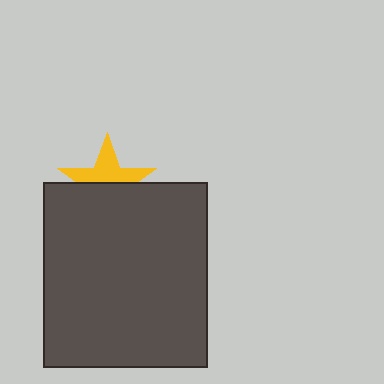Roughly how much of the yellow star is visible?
About half of it is visible (roughly 50%).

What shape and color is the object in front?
The object in front is a dark gray rectangle.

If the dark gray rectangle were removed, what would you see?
You would see the complete yellow star.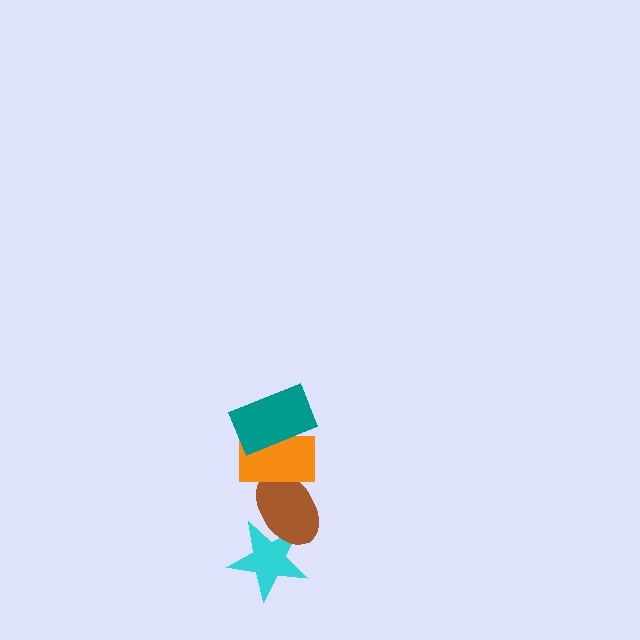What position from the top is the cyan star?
The cyan star is 4th from the top.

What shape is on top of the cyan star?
The brown ellipse is on top of the cyan star.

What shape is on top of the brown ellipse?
The orange rectangle is on top of the brown ellipse.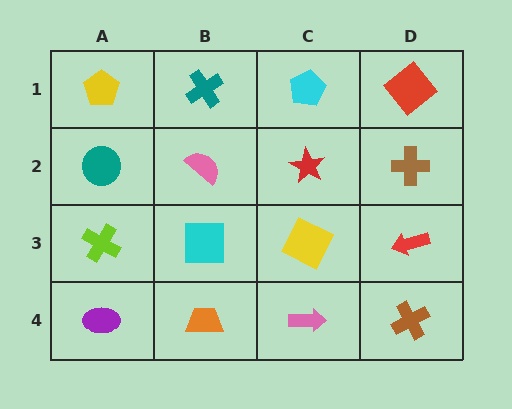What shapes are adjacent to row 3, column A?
A teal circle (row 2, column A), a purple ellipse (row 4, column A), a cyan square (row 3, column B).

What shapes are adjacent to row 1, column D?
A brown cross (row 2, column D), a cyan pentagon (row 1, column C).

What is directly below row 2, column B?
A cyan square.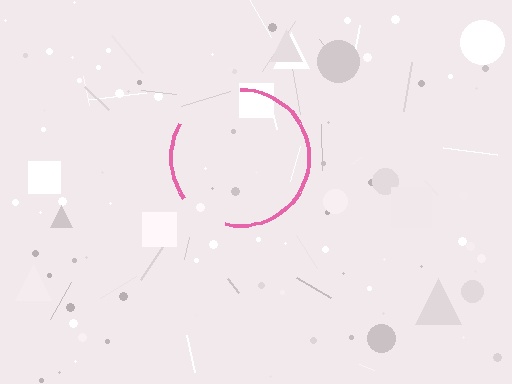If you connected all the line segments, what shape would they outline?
They would outline a circle.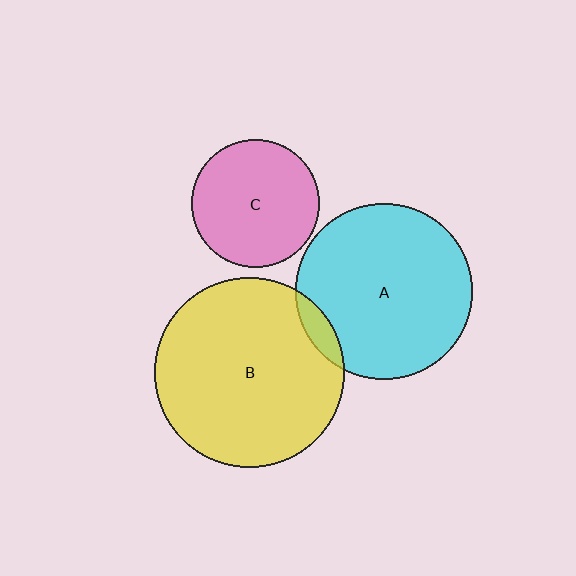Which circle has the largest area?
Circle B (yellow).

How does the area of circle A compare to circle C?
Approximately 1.9 times.